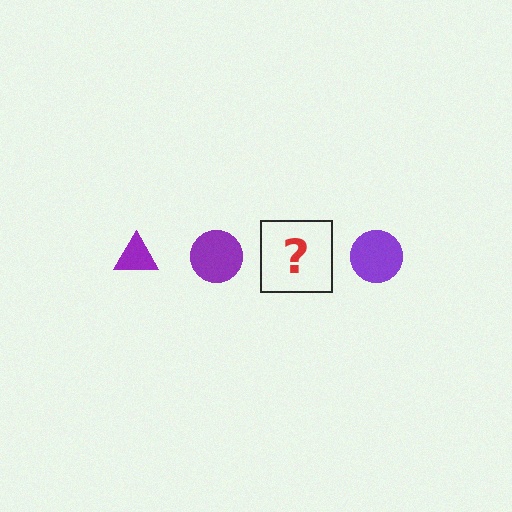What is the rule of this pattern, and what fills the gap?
The rule is that the pattern cycles through triangle, circle shapes in purple. The gap should be filled with a purple triangle.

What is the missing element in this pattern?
The missing element is a purple triangle.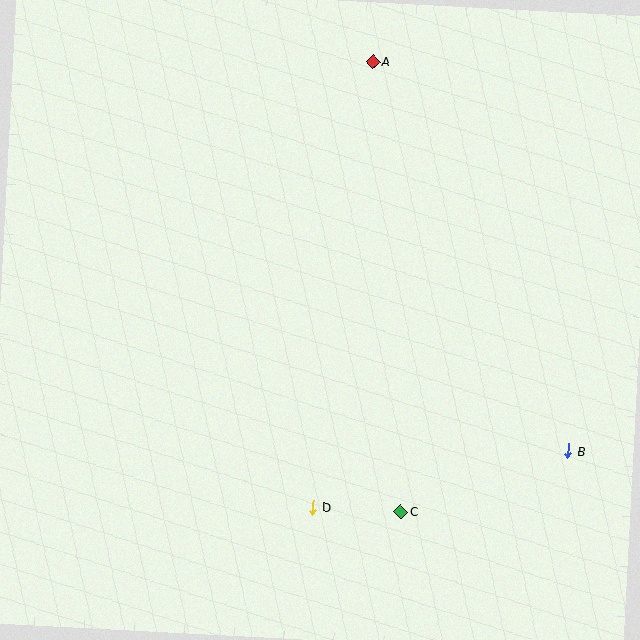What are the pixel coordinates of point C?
Point C is at (401, 512).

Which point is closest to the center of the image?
Point D at (313, 507) is closest to the center.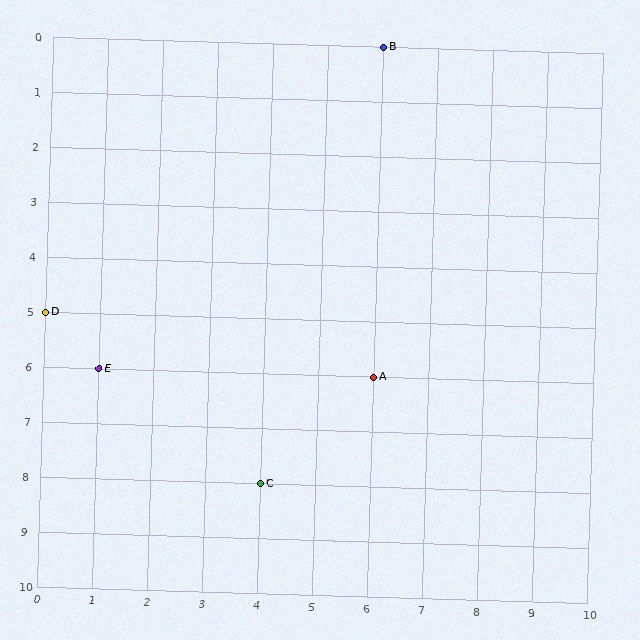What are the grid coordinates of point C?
Point C is at grid coordinates (4, 8).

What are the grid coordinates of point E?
Point E is at grid coordinates (1, 6).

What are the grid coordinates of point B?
Point B is at grid coordinates (6, 0).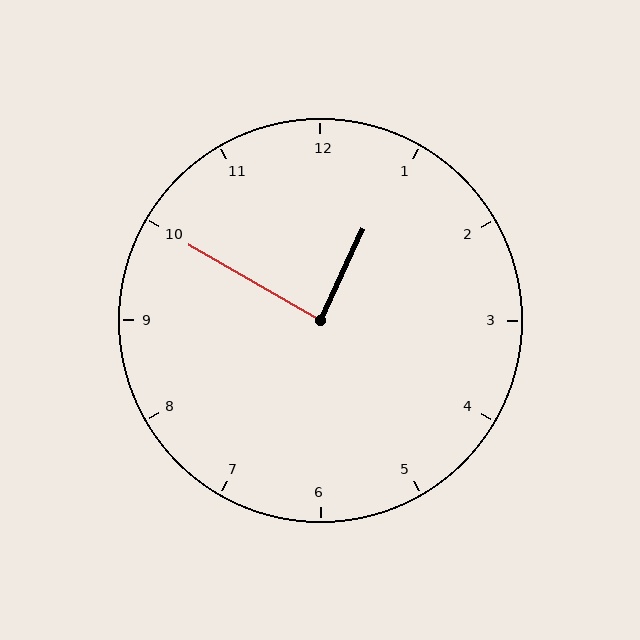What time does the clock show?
12:50.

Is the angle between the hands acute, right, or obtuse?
It is right.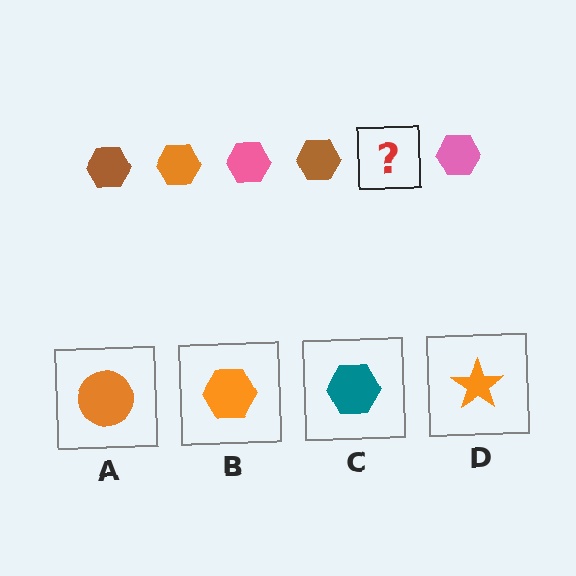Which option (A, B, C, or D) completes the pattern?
B.